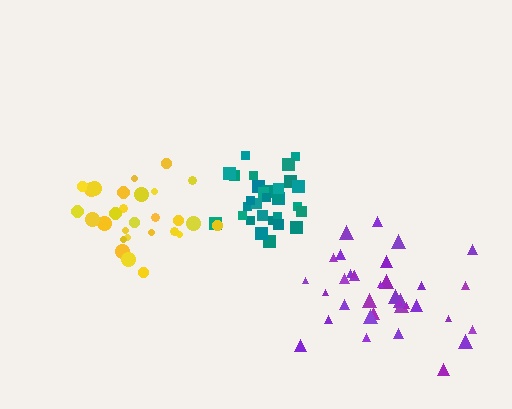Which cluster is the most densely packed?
Teal.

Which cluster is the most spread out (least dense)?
Purple.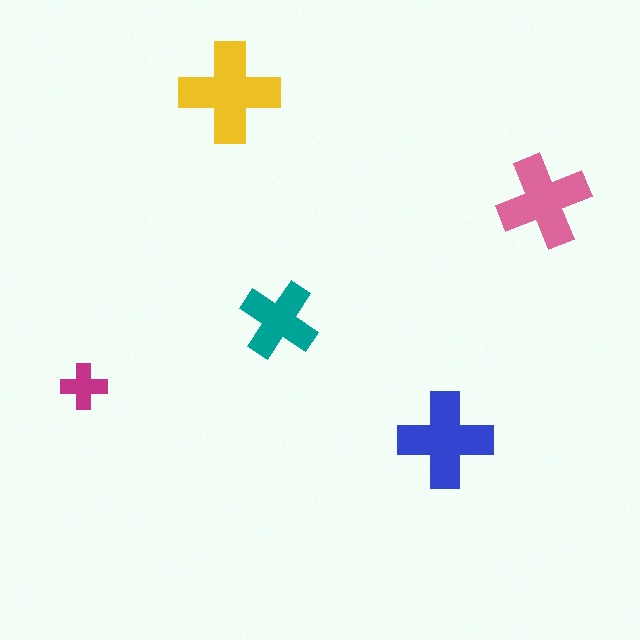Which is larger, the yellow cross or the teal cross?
The yellow one.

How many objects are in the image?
There are 5 objects in the image.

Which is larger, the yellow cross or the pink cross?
The yellow one.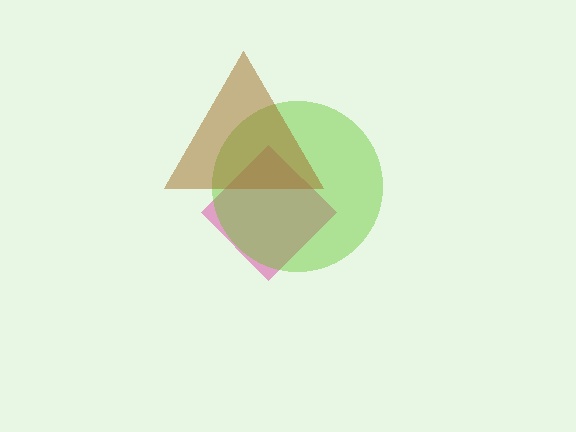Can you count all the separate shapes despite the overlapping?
Yes, there are 3 separate shapes.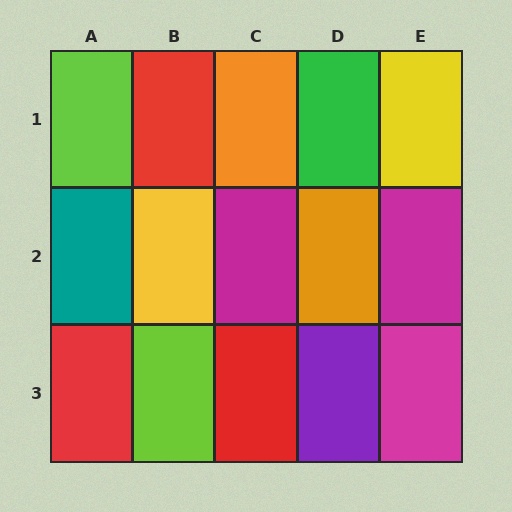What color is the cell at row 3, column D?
Purple.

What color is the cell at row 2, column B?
Yellow.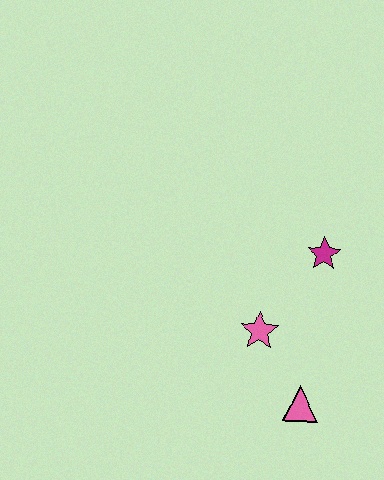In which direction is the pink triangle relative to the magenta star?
The pink triangle is below the magenta star.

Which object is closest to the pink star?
The pink triangle is closest to the pink star.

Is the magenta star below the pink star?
No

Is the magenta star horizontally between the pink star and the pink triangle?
No